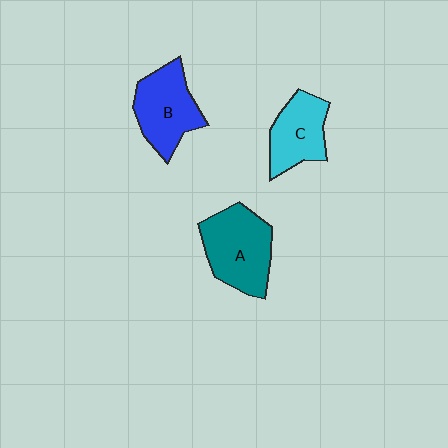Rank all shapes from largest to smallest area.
From largest to smallest: A (teal), B (blue), C (cyan).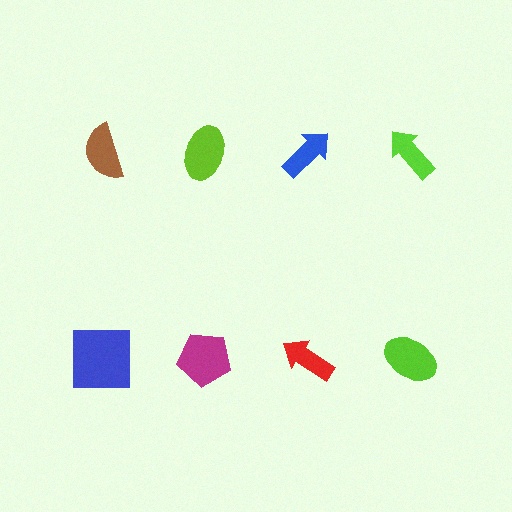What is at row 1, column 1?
A brown semicircle.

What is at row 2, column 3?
A red arrow.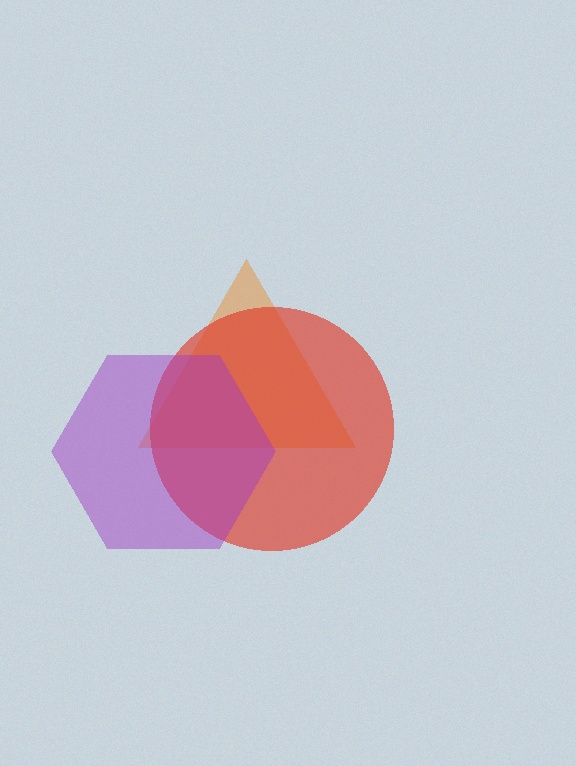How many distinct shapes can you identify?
There are 3 distinct shapes: an orange triangle, a red circle, a purple hexagon.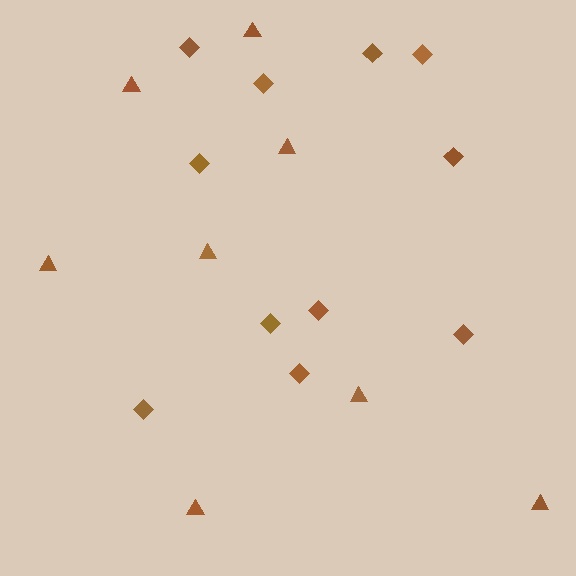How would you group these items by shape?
There are 2 groups: one group of triangles (8) and one group of diamonds (11).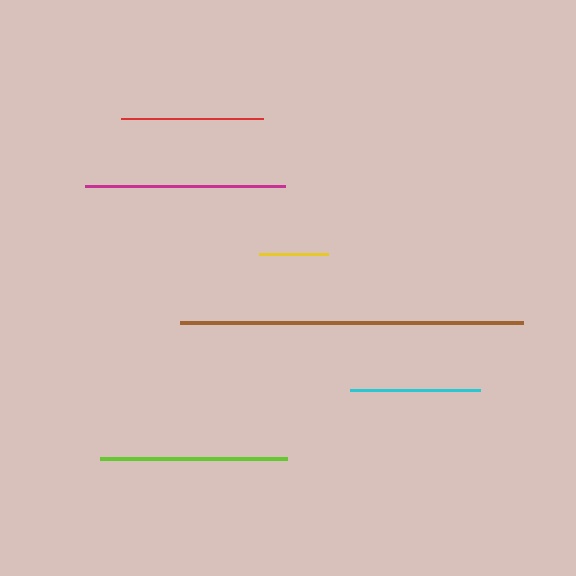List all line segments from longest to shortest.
From longest to shortest: brown, magenta, lime, red, cyan, yellow.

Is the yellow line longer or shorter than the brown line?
The brown line is longer than the yellow line.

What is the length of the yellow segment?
The yellow segment is approximately 68 pixels long.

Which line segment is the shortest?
The yellow line is the shortest at approximately 68 pixels.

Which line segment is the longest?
The brown line is the longest at approximately 343 pixels.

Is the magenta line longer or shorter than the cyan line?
The magenta line is longer than the cyan line.